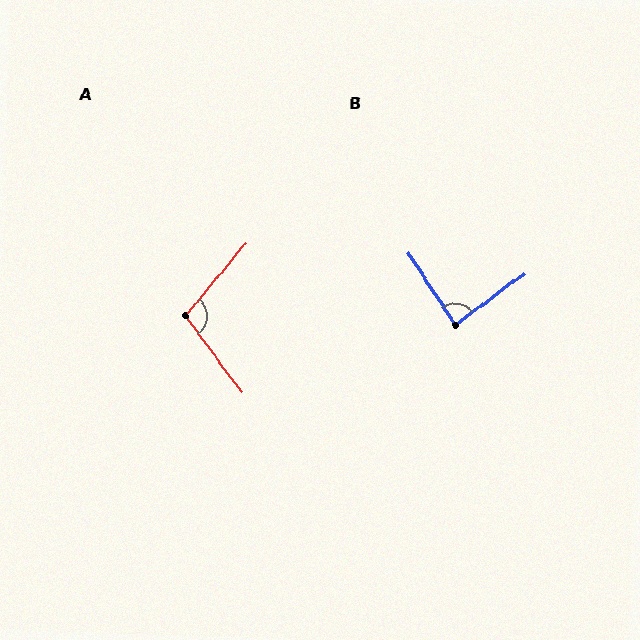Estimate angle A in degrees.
Approximately 104 degrees.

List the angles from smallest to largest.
B (87°), A (104°).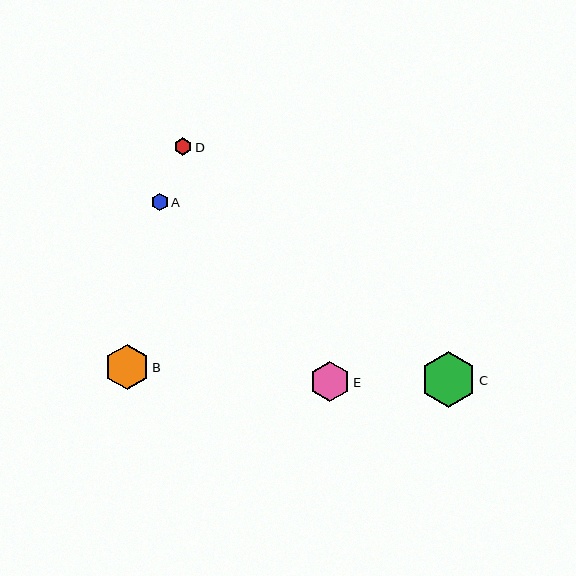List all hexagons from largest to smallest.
From largest to smallest: C, B, E, D, A.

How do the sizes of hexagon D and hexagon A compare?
Hexagon D and hexagon A are approximately the same size.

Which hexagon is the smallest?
Hexagon A is the smallest with a size of approximately 17 pixels.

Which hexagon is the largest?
Hexagon C is the largest with a size of approximately 56 pixels.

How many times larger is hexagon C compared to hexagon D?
Hexagon C is approximately 3.2 times the size of hexagon D.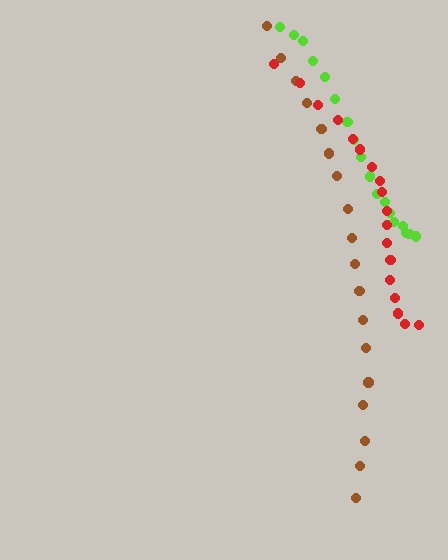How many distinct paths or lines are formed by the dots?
There are 3 distinct paths.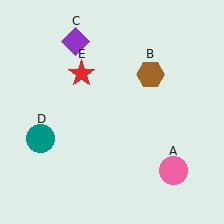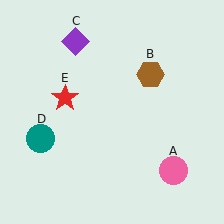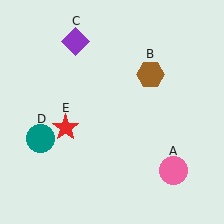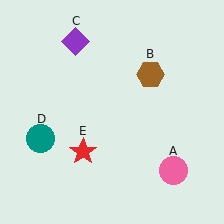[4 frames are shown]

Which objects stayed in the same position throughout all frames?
Pink circle (object A) and brown hexagon (object B) and purple diamond (object C) and teal circle (object D) remained stationary.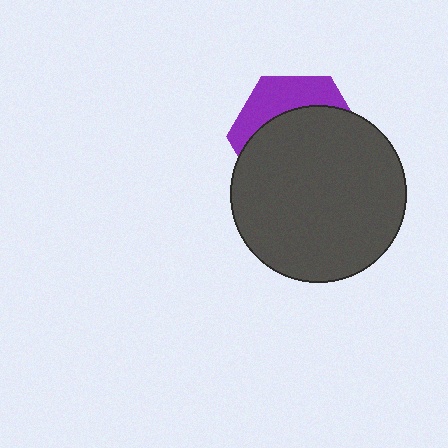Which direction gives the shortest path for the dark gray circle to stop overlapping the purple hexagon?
Moving down gives the shortest separation.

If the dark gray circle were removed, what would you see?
You would see the complete purple hexagon.